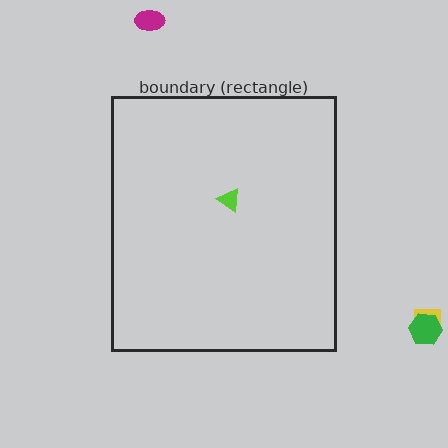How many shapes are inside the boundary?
1 inside, 3 outside.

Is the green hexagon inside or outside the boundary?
Outside.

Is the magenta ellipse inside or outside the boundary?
Outside.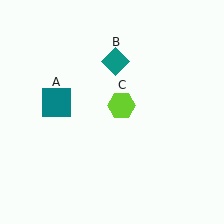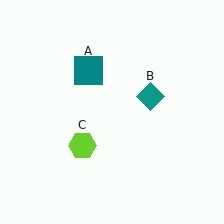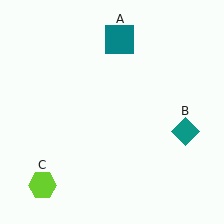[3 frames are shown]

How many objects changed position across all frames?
3 objects changed position: teal square (object A), teal diamond (object B), lime hexagon (object C).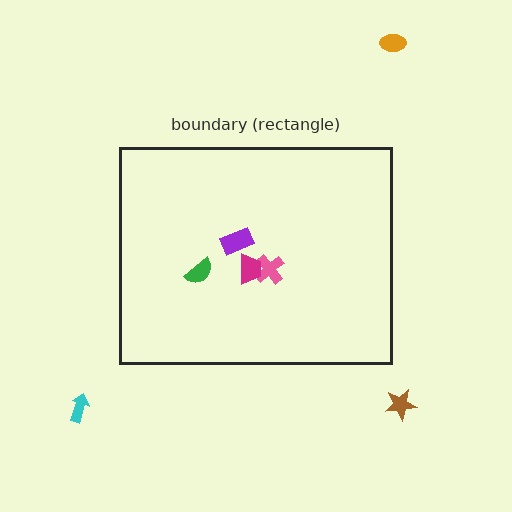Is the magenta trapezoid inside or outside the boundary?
Inside.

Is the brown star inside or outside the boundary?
Outside.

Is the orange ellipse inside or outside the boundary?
Outside.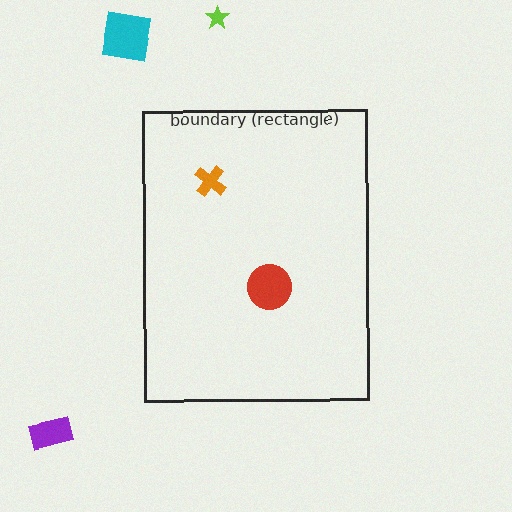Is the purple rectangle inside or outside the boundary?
Outside.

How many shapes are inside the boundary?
3 inside, 3 outside.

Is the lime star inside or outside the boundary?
Outside.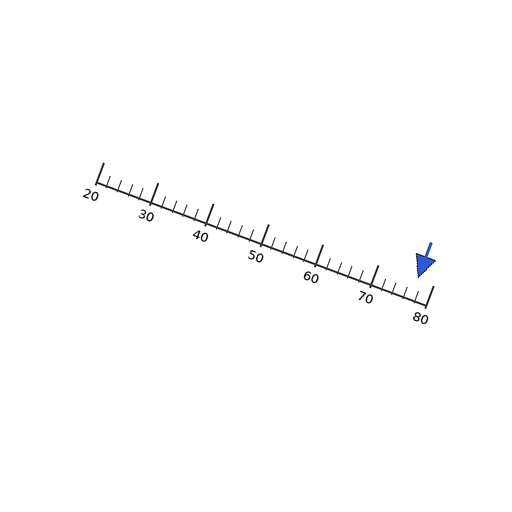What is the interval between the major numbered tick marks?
The major tick marks are spaced 10 units apart.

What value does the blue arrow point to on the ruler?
The blue arrow points to approximately 77.